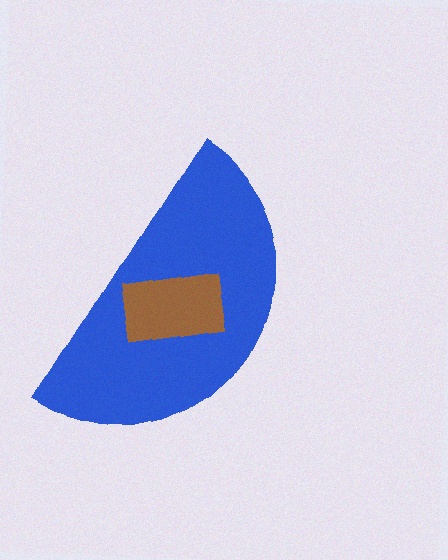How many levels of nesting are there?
2.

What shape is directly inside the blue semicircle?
The brown rectangle.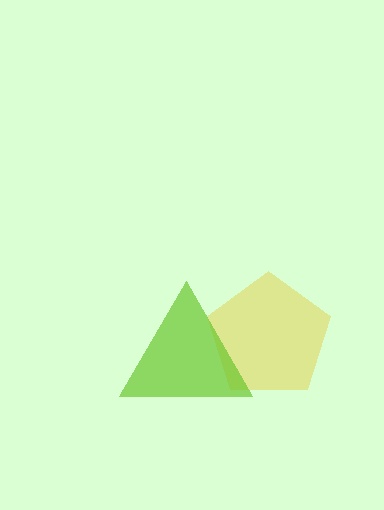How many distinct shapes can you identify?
There are 2 distinct shapes: a yellow pentagon, a lime triangle.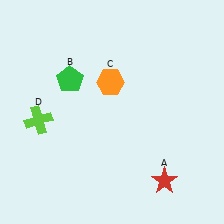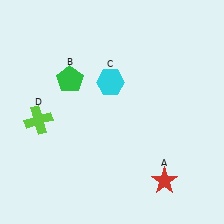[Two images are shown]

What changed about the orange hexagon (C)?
In Image 1, C is orange. In Image 2, it changed to cyan.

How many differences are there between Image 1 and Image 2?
There is 1 difference between the two images.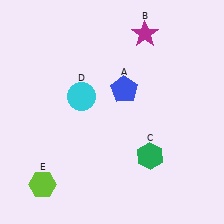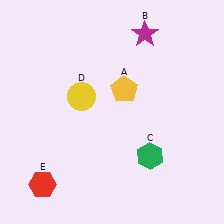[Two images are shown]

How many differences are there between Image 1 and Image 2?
There are 3 differences between the two images.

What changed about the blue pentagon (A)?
In Image 1, A is blue. In Image 2, it changed to yellow.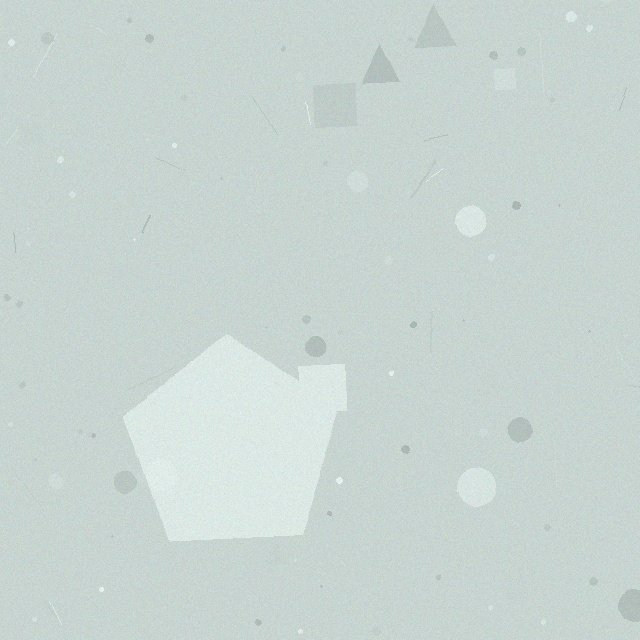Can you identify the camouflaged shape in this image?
The camouflaged shape is a pentagon.